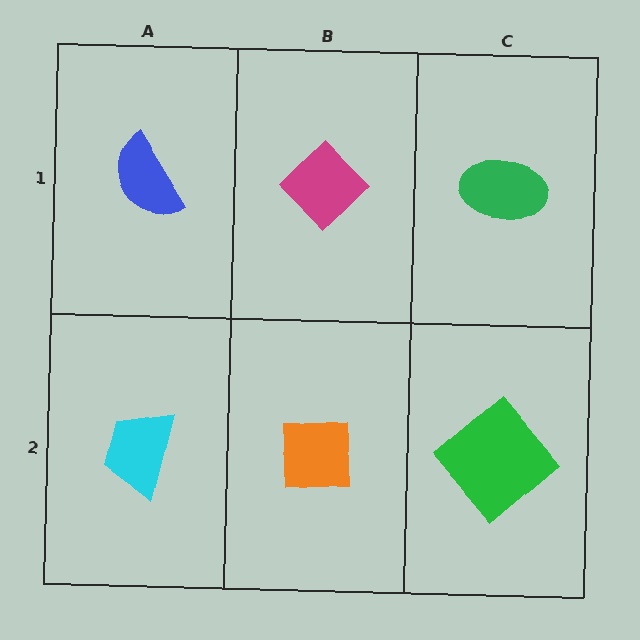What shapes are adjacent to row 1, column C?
A green diamond (row 2, column C), a magenta diamond (row 1, column B).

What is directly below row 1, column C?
A green diamond.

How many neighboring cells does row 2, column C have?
2.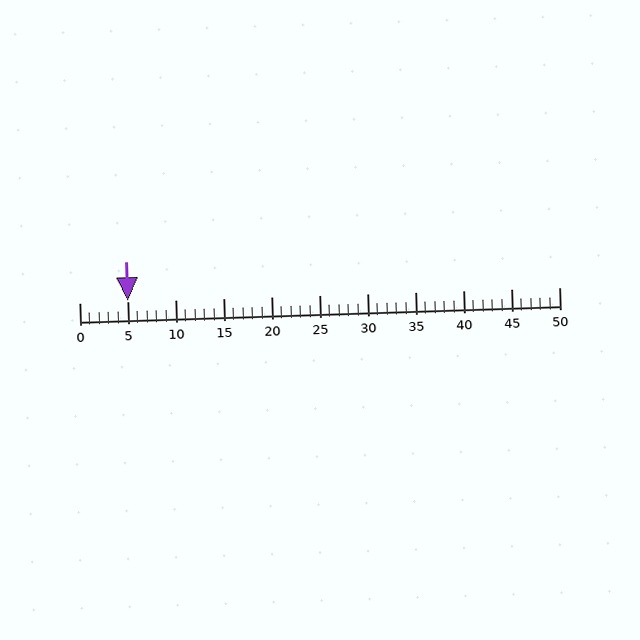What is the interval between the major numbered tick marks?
The major tick marks are spaced 5 units apart.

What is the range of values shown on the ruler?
The ruler shows values from 0 to 50.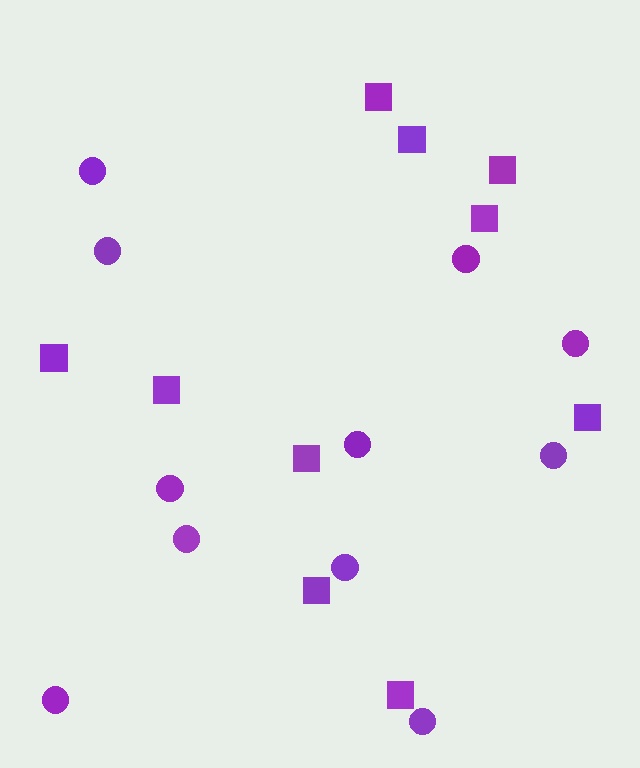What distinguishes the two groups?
There are 2 groups: one group of squares (10) and one group of circles (11).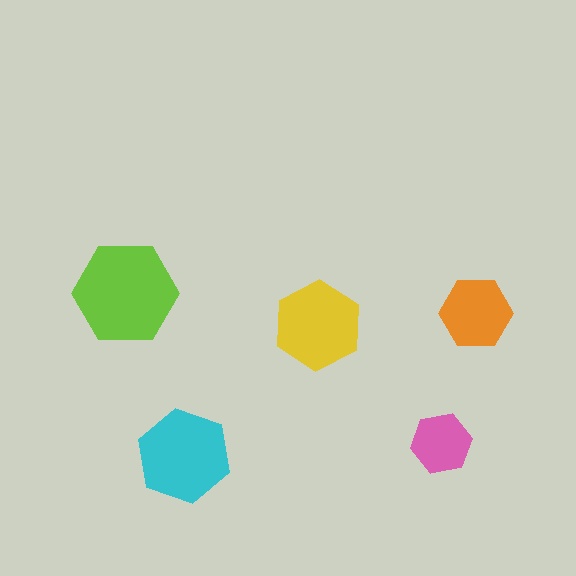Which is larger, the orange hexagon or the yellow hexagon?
The yellow one.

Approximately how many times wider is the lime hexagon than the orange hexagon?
About 1.5 times wider.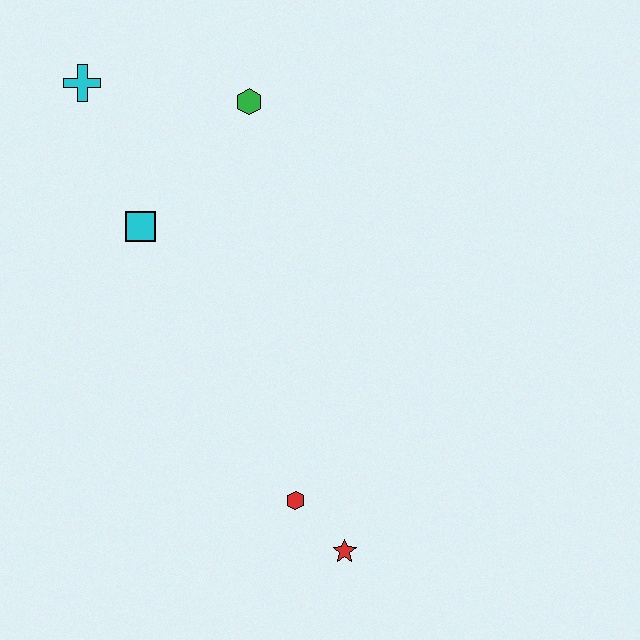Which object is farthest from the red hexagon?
The cyan cross is farthest from the red hexagon.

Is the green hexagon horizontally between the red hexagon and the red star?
No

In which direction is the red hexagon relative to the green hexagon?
The red hexagon is below the green hexagon.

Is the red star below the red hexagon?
Yes